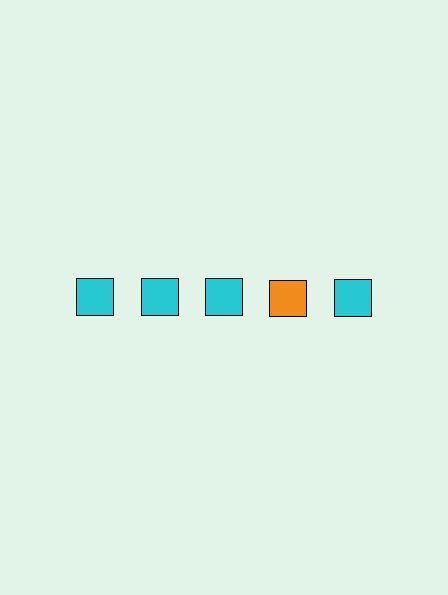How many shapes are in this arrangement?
There are 5 shapes arranged in a grid pattern.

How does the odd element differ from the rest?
It has a different color: orange instead of cyan.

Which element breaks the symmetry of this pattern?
The orange square in the top row, second from right column breaks the symmetry. All other shapes are cyan squares.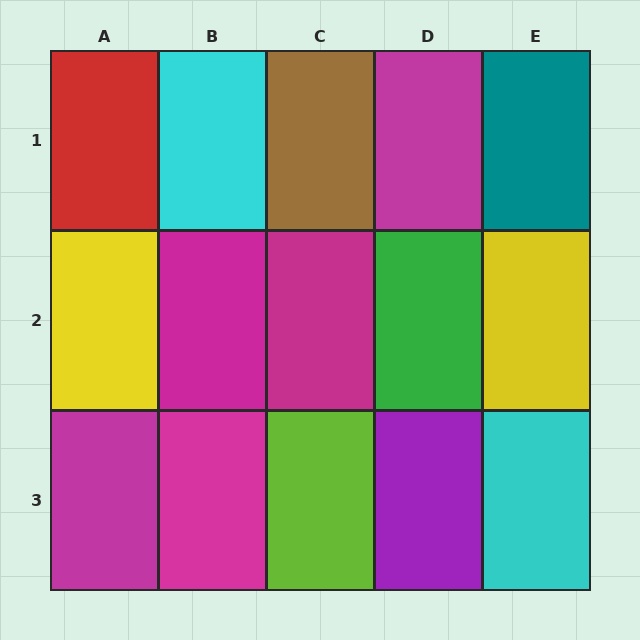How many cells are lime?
1 cell is lime.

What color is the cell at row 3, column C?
Lime.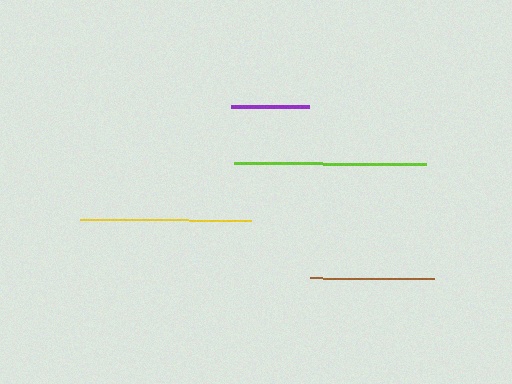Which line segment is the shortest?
The purple line is the shortest at approximately 78 pixels.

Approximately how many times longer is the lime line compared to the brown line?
The lime line is approximately 1.6 times the length of the brown line.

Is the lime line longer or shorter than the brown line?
The lime line is longer than the brown line.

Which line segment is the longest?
The lime line is the longest at approximately 192 pixels.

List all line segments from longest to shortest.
From longest to shortest: lime, yellow, brown, purple.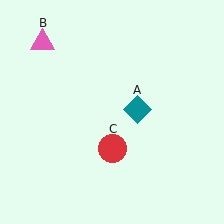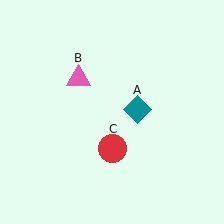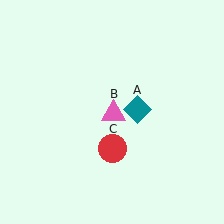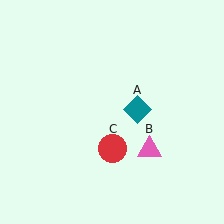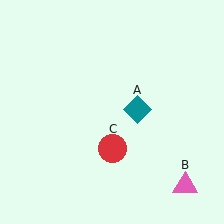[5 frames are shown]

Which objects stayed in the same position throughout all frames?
Teal diamond (object A) and red circle (object C) remained stationary.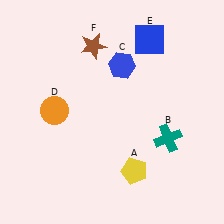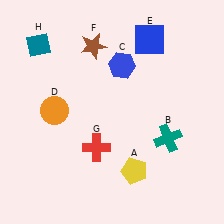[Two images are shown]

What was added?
A red cross (G), a teal diamond (H) were added in Image 2.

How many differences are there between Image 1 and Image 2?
There are 2 differences between the two images.